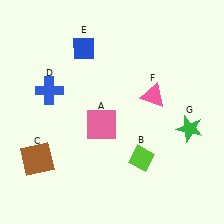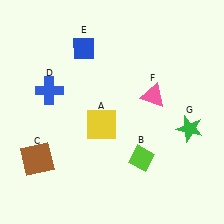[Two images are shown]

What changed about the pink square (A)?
In Image 1, A is pink. In Image 2, it changed to yellow.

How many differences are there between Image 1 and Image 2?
There is 1 difference between the two images.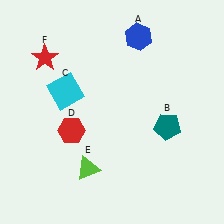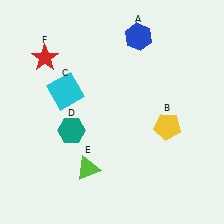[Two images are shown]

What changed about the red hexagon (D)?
In Image 1, D is red. In Image 2, it changed to teal.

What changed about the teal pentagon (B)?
In Image 1, B is teal. In Image 2, it changed to yellow.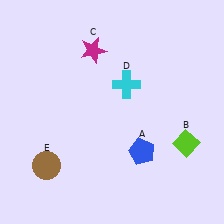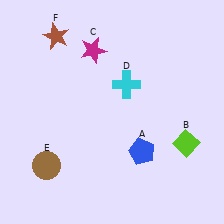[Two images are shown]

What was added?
A brown star (F) was added in Image 2.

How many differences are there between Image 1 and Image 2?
There is 1 difference between the two images.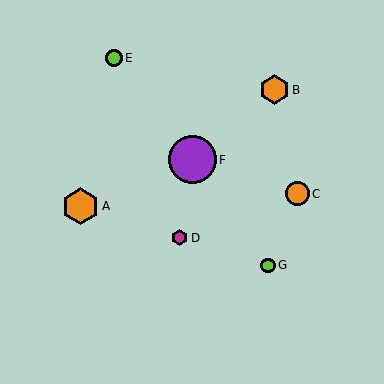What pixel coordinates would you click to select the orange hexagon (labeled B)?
Click at (275, 90) to select the orange hexagon B.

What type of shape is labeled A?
Shape A is an orange hexagon.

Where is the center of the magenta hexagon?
The center of the magenta hexagon is at (180, 238).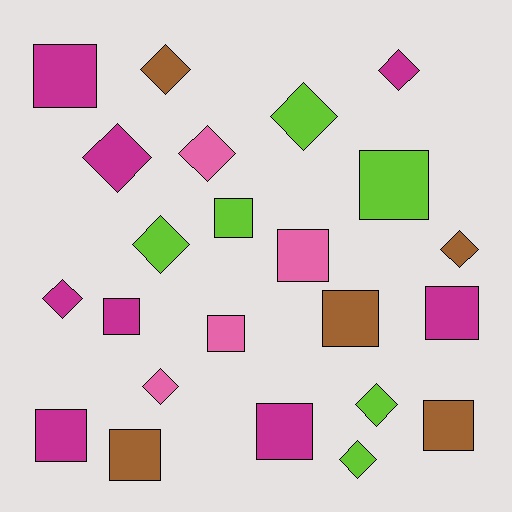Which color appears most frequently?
Magenta, with 8 objects.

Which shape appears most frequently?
Square, with 12 objects.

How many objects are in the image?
There are 23 objects.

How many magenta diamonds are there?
There are 3 magenta diamonds.